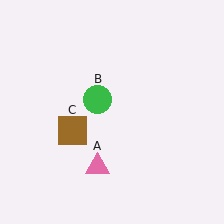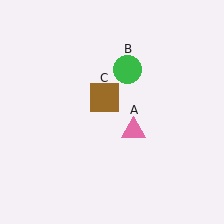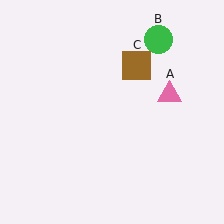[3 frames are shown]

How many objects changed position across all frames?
3 objects changed position: pink triangle (object A), green circle (object B), brown square (object C).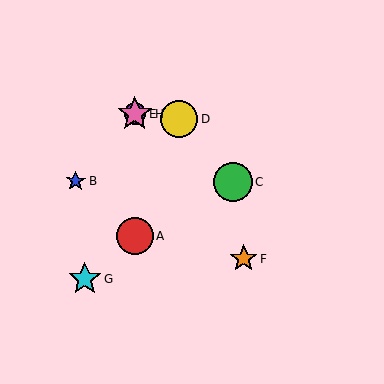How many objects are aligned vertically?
3 objects (A, E, H) are aligned vertically.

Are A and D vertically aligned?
No, A is at x≈135 and D is at x≈180.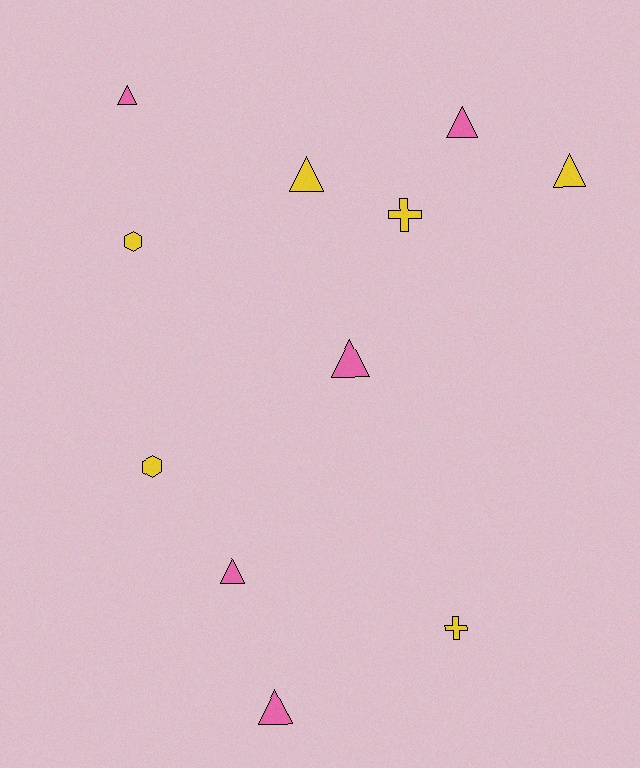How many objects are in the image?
There are 11 objects.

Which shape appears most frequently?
Triangle, with 7 objects.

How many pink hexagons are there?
There are no pink hexagons.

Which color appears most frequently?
Yellow, with 6 objects.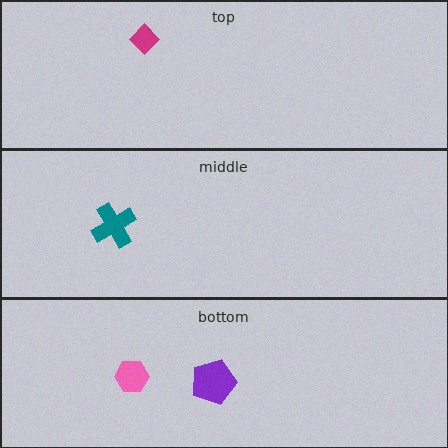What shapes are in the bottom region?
The pink hexagon, the purple pentagon.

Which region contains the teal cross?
The middle region.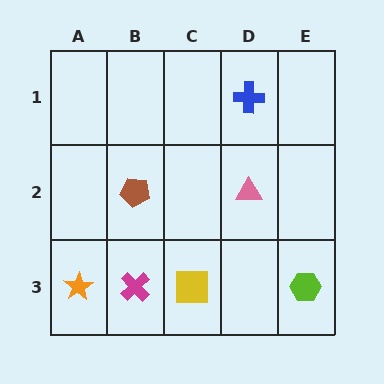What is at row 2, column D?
A pink triangle.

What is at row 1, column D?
A blue cross.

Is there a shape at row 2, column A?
No, that cell is empty.